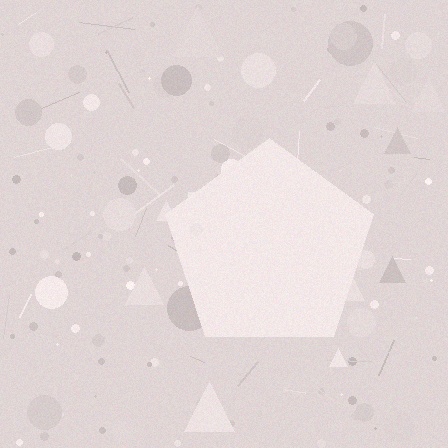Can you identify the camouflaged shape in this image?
The camouflaged shape is a pentagon.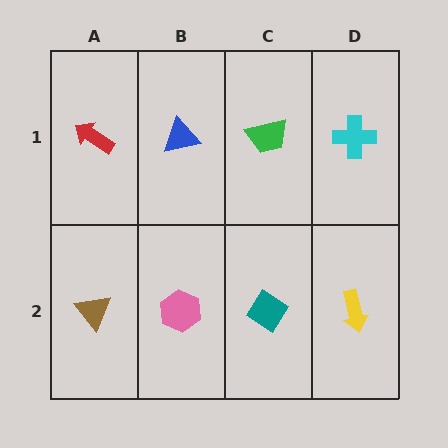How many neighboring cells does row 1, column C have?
3.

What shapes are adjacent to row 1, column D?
A yellow arrow (row 2, column D), a green trapezoid (row 1, column C).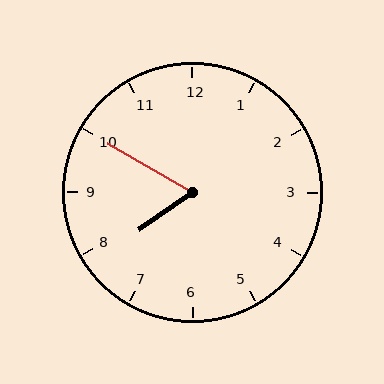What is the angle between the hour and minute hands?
Approximately 65 degrees.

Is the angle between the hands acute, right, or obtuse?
It is acute.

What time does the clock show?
7:50.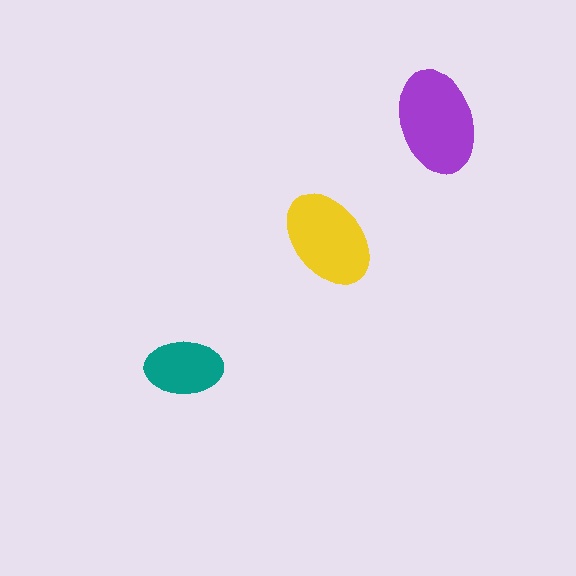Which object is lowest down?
The teal ellipse is bottommost.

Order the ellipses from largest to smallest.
the purple one, the yellow one, the teal one.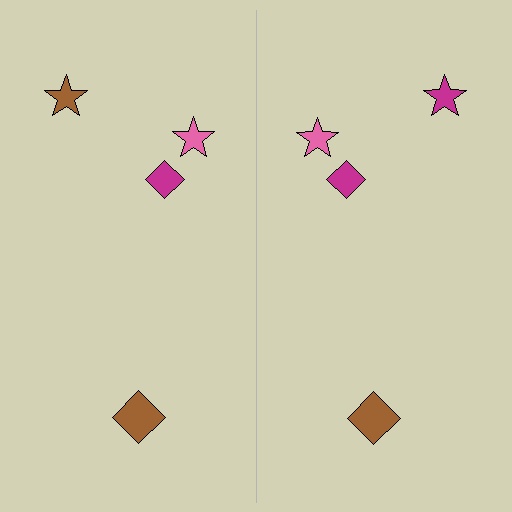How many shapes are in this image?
There are 8 shapes in this image.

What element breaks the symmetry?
The magenta star on the right side breaks the symmetry — its mirror counterpart is brown.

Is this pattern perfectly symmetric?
No, the pattern is not perfectly symmetric. The magenta star on the right side breaks the symmetry — its mirror counterpart is brown.